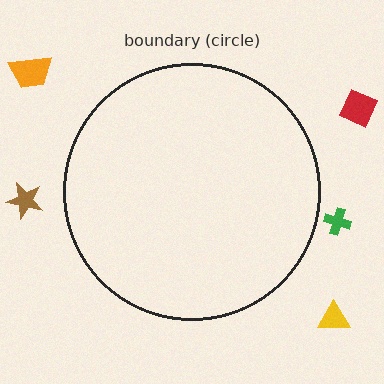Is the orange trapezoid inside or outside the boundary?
Outside.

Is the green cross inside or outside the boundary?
Outside.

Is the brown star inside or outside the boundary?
Outside.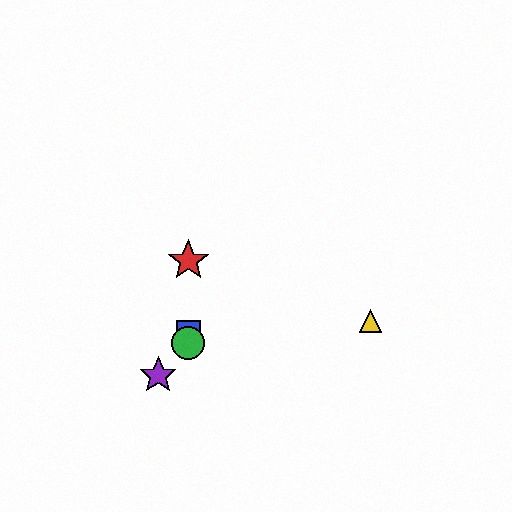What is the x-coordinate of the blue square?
The blue square is at x≈188.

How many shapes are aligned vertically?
3 shapes (the red star, the blue square, the green circle) are aligned vertically.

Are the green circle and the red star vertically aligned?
Yes, both are at x≈188.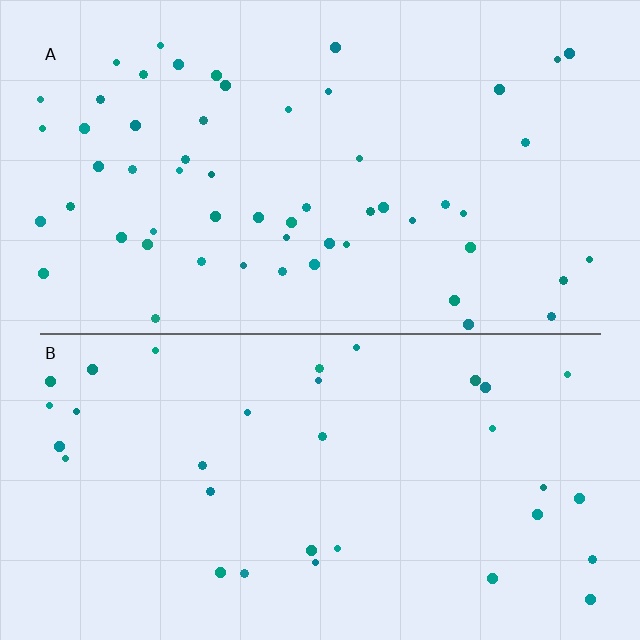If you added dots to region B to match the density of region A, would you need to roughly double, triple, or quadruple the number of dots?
Approximately double.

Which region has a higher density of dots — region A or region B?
A (the top).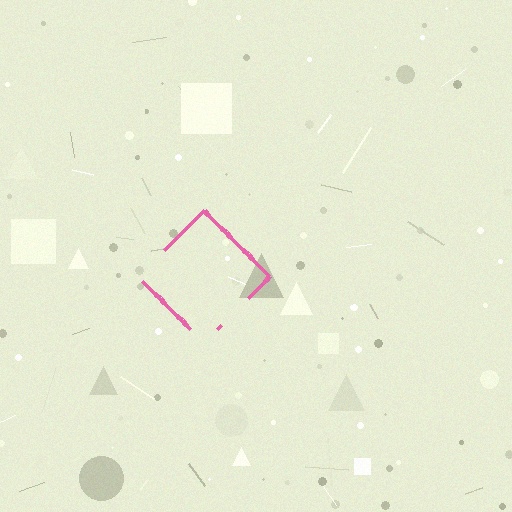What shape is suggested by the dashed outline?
The dashed outline suggests a diamond.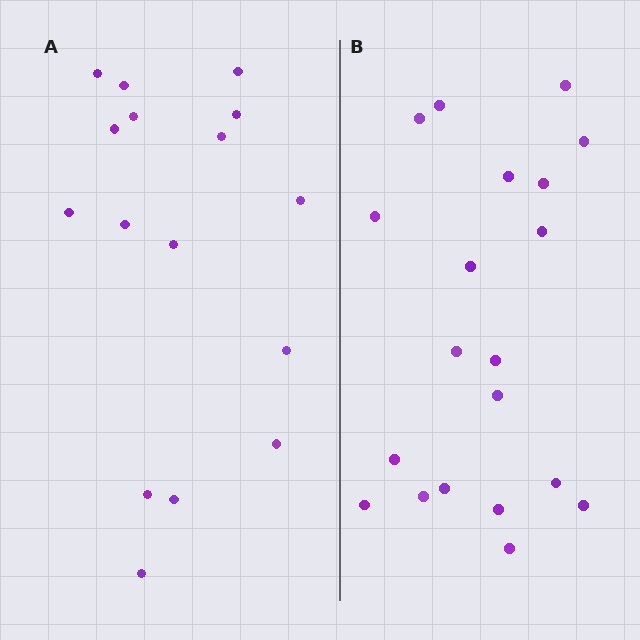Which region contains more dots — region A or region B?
Region B (the right region) has more dots.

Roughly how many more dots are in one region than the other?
Region B has about 4 more dots than region A.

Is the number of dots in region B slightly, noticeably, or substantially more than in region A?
Region B has noticeably more, but not dramatically so. The ratio is roughly 1.2 to 1.